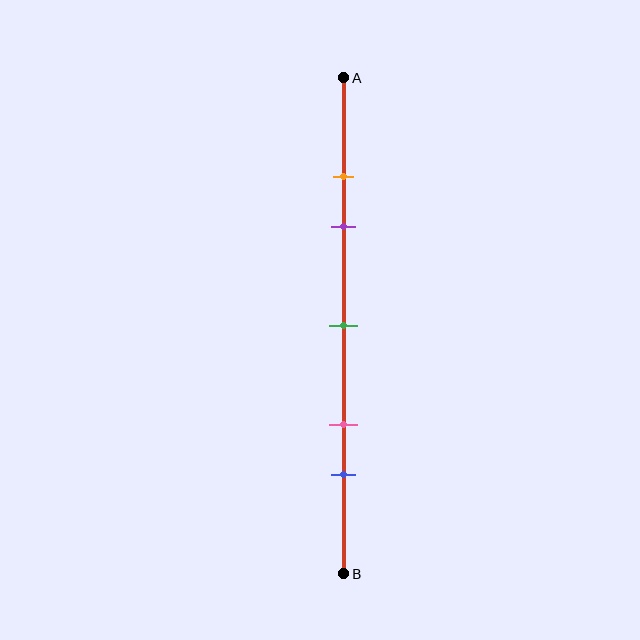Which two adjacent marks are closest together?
The orange and purple marks are the closest adjacent pair.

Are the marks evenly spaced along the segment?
No, the marks are not evenly spaced.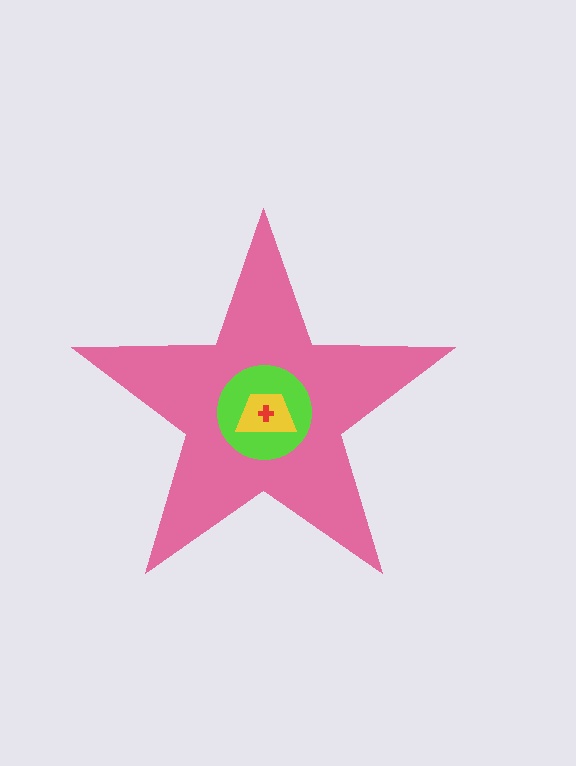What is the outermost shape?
The pink star.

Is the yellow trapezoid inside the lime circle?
Yes.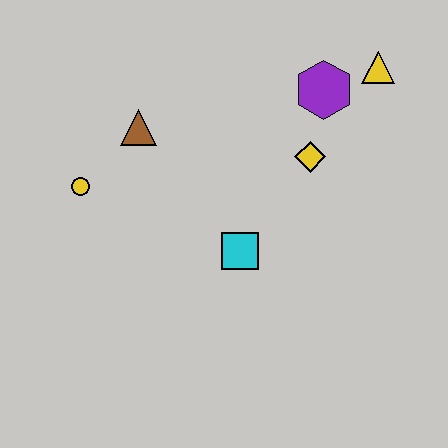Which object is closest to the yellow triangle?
The purple hexagon is closest to the yellow triangle.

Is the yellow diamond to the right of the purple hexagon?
No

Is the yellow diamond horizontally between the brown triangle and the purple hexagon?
Yes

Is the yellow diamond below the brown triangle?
Yes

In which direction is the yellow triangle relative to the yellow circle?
The yellow triangle is to the right of the yellow circle.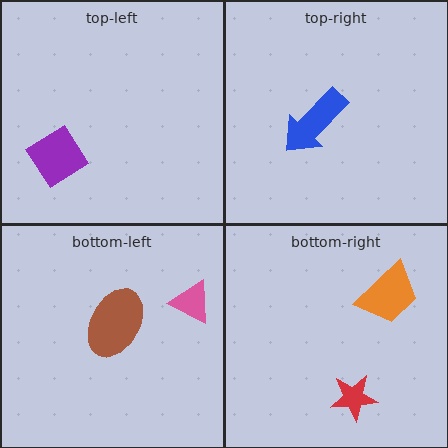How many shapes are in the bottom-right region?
2.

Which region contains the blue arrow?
The top-right region.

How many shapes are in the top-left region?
1.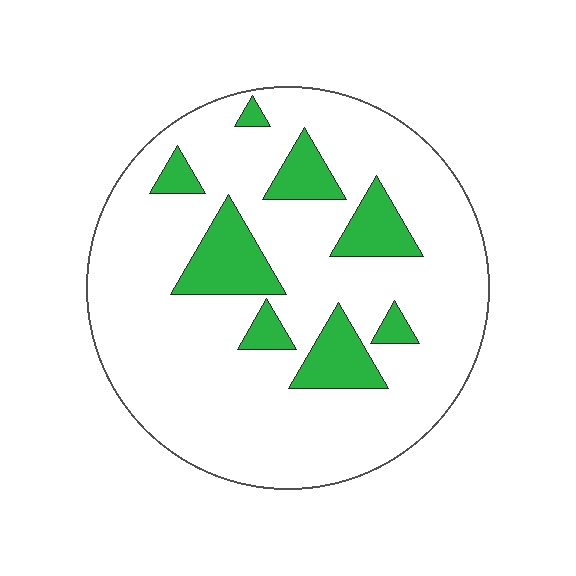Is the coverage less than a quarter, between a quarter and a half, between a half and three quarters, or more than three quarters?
Less than a quarter.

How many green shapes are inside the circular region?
8.